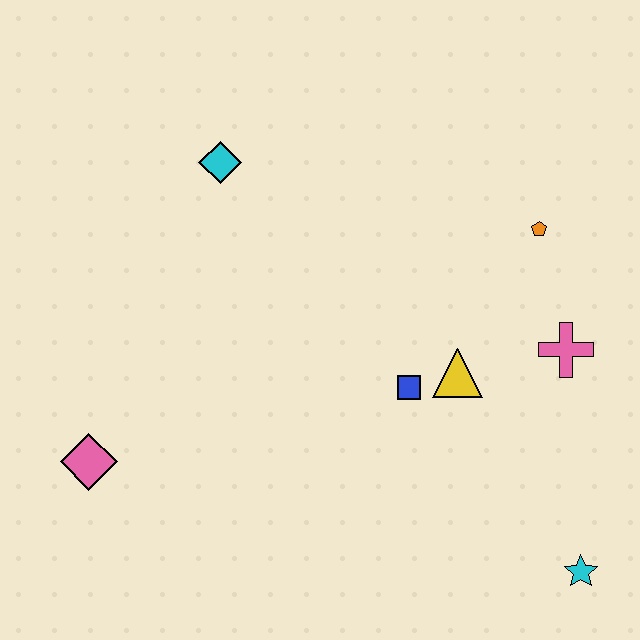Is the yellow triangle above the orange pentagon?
No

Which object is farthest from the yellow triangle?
The pink diamond is farthest from the yellow triangle.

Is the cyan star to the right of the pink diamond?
Yes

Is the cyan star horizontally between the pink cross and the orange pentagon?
No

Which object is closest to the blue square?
The yellow triangle is closest to the blue square.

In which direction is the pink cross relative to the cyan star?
The pink cross is above the cyan star.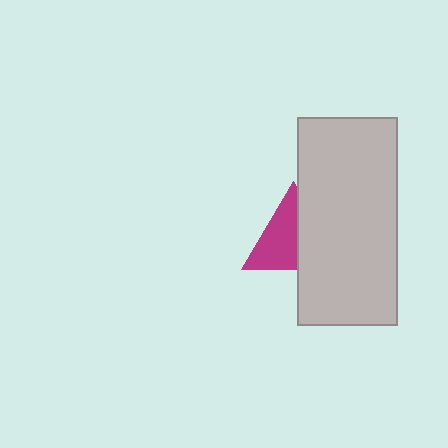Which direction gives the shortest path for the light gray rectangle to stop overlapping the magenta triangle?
Moving right gives the shortest separation.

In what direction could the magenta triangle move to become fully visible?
The magenta triangle could move left. That would shift it out from behind the light gray rectangle entirely.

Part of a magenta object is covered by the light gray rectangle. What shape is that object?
It is a triangle.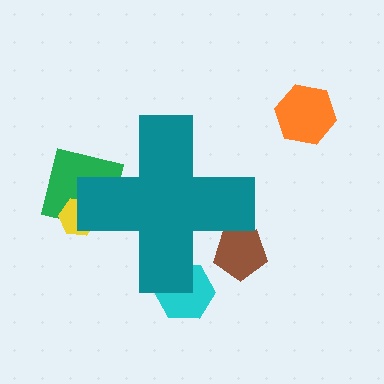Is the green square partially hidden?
Yes, the green square is partially hidden behind the teal cross.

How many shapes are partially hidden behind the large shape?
4 shapes are partially hidden.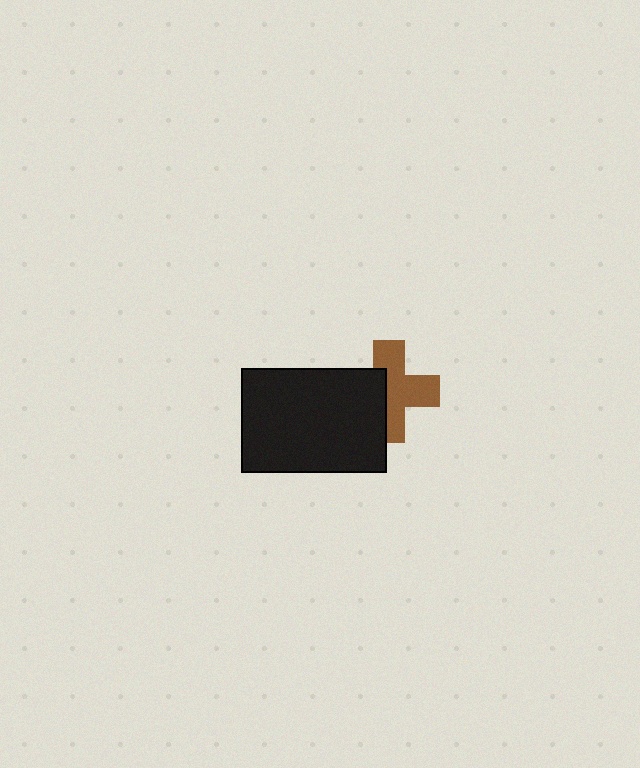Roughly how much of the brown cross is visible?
About half of it is visible (roughly 60%).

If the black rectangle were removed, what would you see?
You would see the complete brown cross.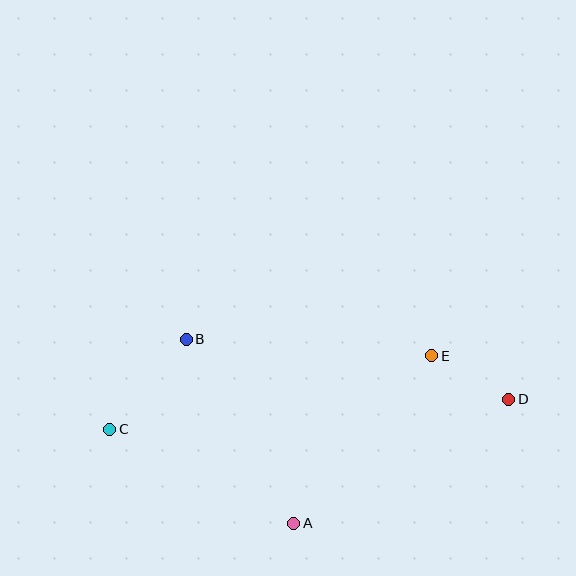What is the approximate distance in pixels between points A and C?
The distance between A and C is approximately 206 pixels.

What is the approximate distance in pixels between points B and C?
The distance between B and C is approximately 118 pixels.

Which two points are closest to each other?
Points D and E are closest to each other.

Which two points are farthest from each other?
Points C and D are farthest from each other.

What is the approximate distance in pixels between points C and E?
The distance between C and E is approximately 330 pixels.